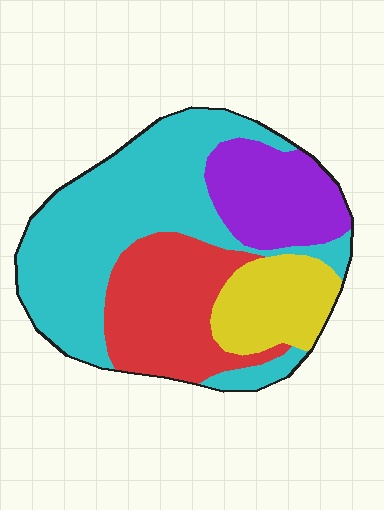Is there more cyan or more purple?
Cyan.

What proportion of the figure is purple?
Purple takes up about one sixth (1/6) of the figure.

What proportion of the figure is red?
Red covers roughly 25% of the figure.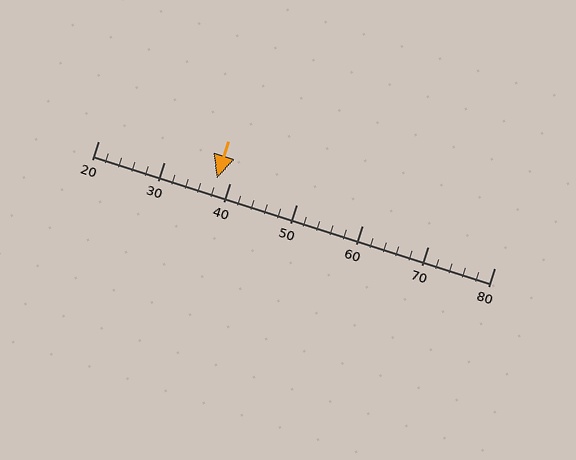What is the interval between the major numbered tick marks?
The major tick marks are spaced 10 units apart.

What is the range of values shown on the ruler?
The ruler shows values from 20 to 80.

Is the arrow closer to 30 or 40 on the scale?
The arrow is closer to 40.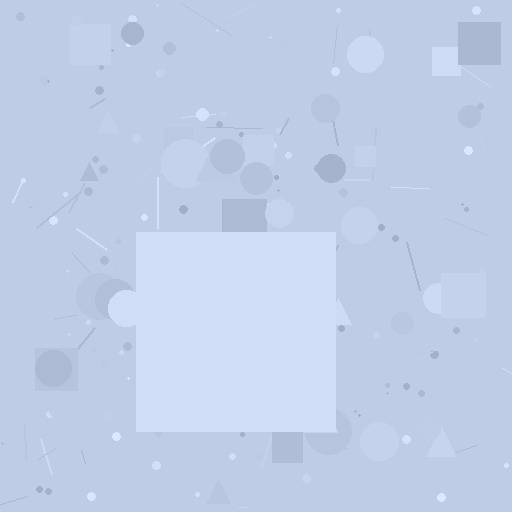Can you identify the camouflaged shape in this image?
The camouflaged shape is a square.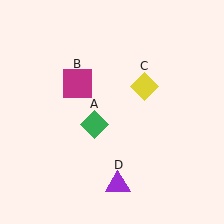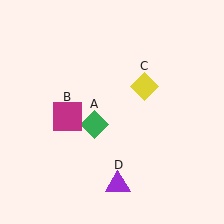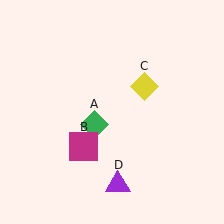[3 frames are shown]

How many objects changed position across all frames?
1 object changed position: magenta square (object B).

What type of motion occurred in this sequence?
The magenta square (object B) rotated counterclockwise around the center of the scene.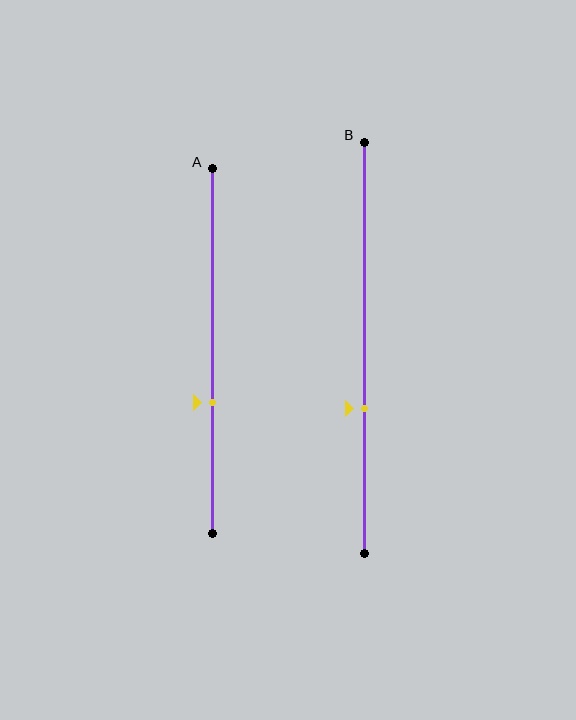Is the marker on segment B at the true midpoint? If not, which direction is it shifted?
No, the marker on segment B is shifted downward by about 15% of the segment length.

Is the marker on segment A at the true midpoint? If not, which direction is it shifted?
No, the marker on segment A is shifted downward by about 14% of the segment length.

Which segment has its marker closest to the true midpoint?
Segment A has its marker closest to the true midpoint.